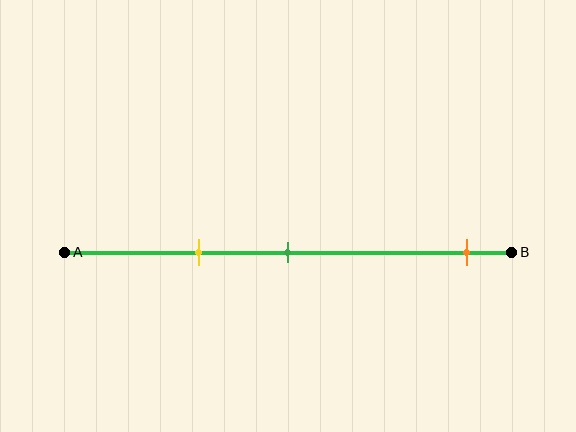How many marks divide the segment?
There are 3 marks dividing the segment.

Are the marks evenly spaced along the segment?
No, the marks are not evenly spaced.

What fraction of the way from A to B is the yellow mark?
The yellow mark is approximately 30% (0.3) of the way from A to B.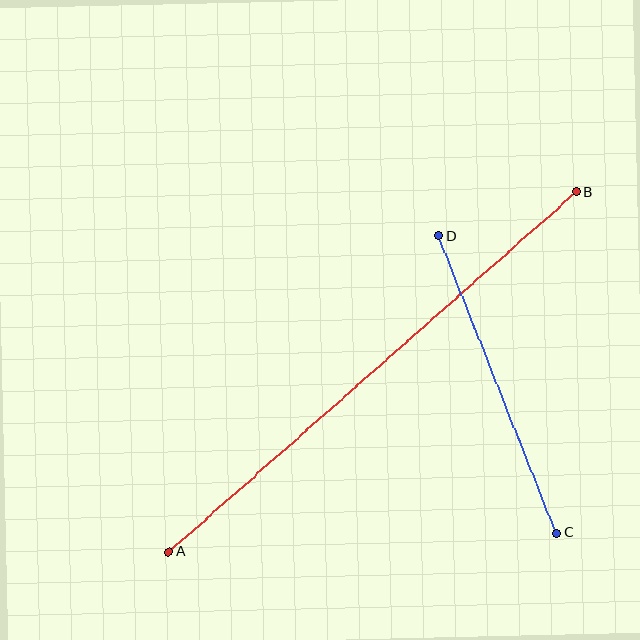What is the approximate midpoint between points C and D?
The midpoint is at approximately (498, 384) pixels.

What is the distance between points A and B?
The distance is approximately 544 pixels.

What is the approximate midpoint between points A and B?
The midpoint is at approximately (373, 372) pixels.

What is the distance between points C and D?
The distance is approximately 319 pixels.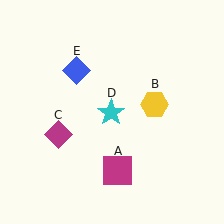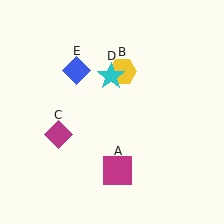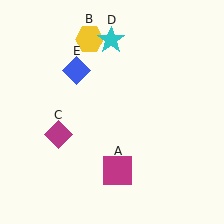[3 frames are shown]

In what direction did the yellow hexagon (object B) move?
The yellow hexagon (object B) moved up and to the left.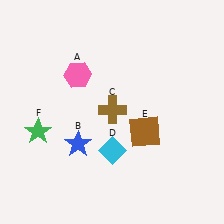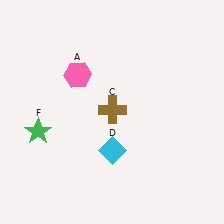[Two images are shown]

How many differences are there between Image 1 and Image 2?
There are 2 differences between the two images.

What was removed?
The brown square (E), the blue star (B) were removed in Image 2.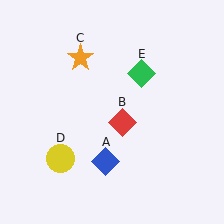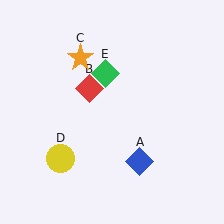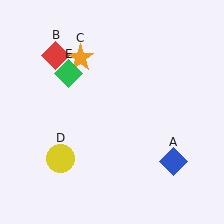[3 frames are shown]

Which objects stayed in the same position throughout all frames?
Orange star (object C) and yellow circle (object D) remained stationary.